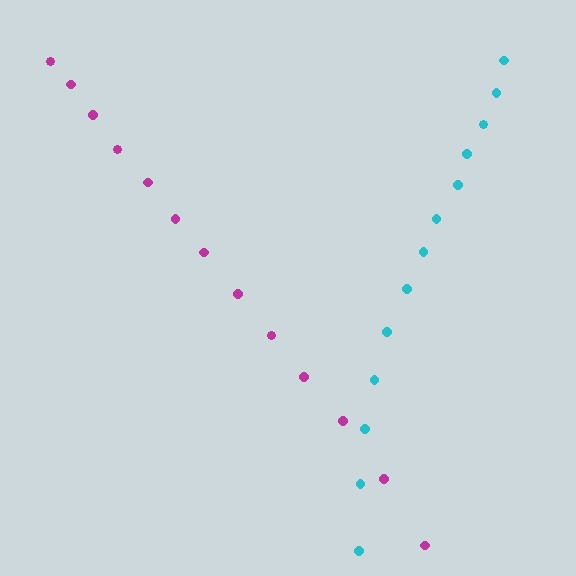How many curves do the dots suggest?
There are 2 distinct paths.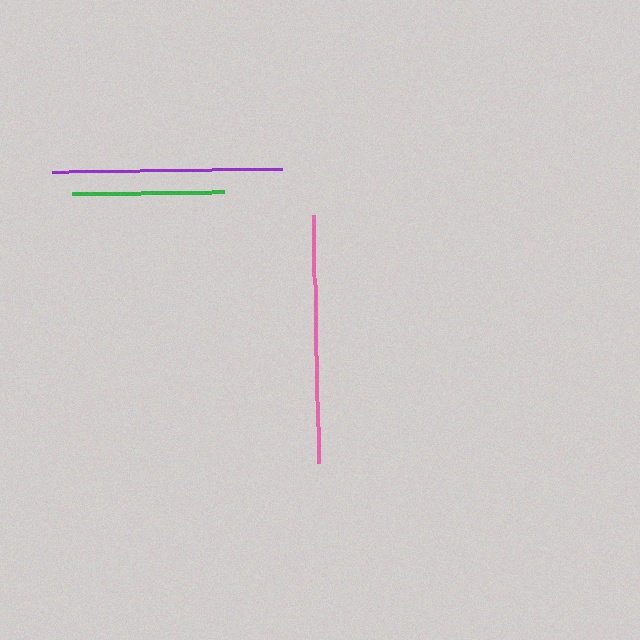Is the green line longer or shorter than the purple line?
The purple line is longer than the green line.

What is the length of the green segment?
The green segment is approximately 152 pixels long.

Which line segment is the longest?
The pink line is the longest at approximately 248 pixels.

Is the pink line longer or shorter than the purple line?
The pink line is longer than the purple line.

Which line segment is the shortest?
The green line is the shortest at approximately 152 pixels.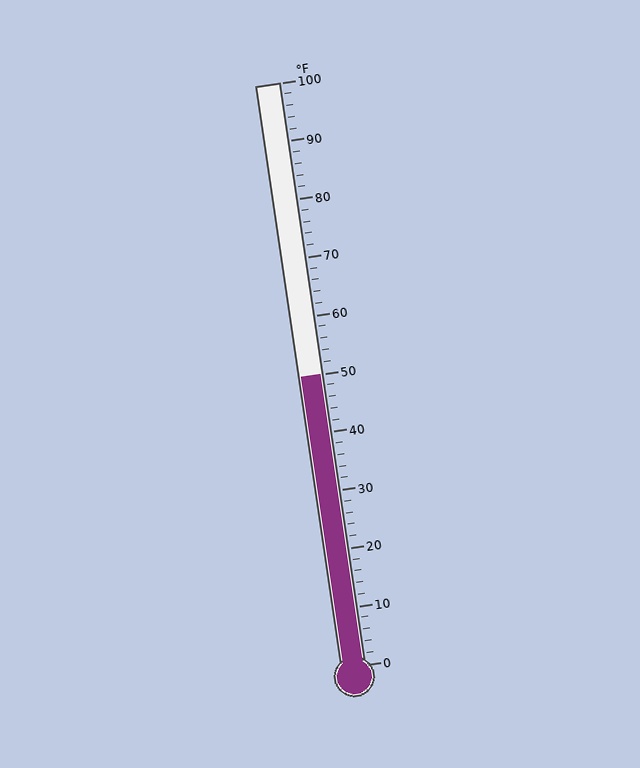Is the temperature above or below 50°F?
The temperature is at 50°F.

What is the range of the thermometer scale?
The thermometer scale ranges from 0°F to 100°F.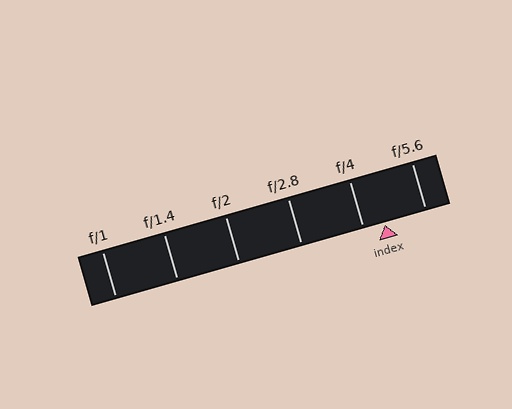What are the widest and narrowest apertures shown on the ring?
The widest aperture shown is f/1 and the narrowest is f/5.6.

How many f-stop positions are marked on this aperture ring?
There are 6 f-stop positions marked.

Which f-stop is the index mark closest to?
The index mark is closest to f/4.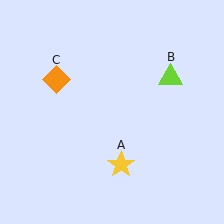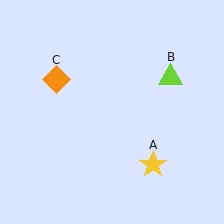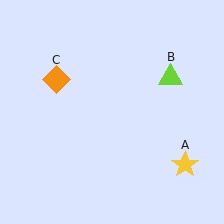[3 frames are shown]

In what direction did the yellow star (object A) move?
The yellow star (object A) moved right.